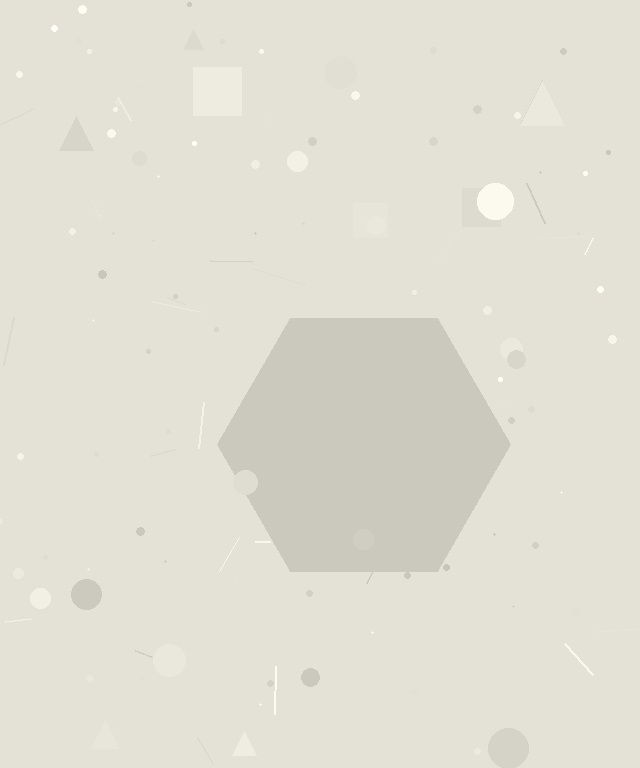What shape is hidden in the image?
A hexagon is hidden in the image.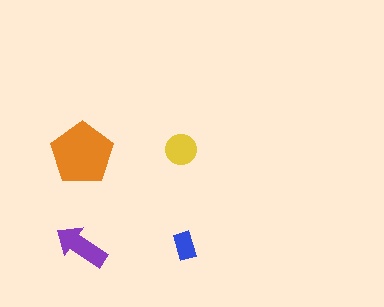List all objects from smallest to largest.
The blue rectangle, the yellow circle, the purple arrow, the orange pentagon.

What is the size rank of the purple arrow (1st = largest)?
2nd.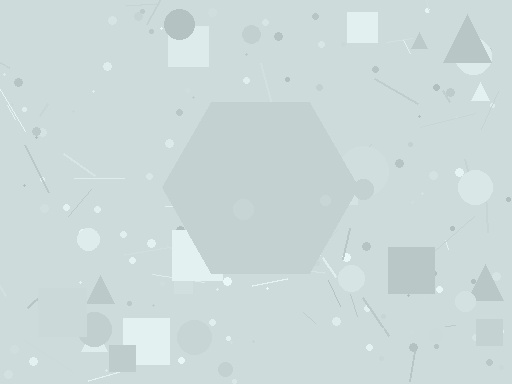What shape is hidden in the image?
A hexagon is hidden in the image.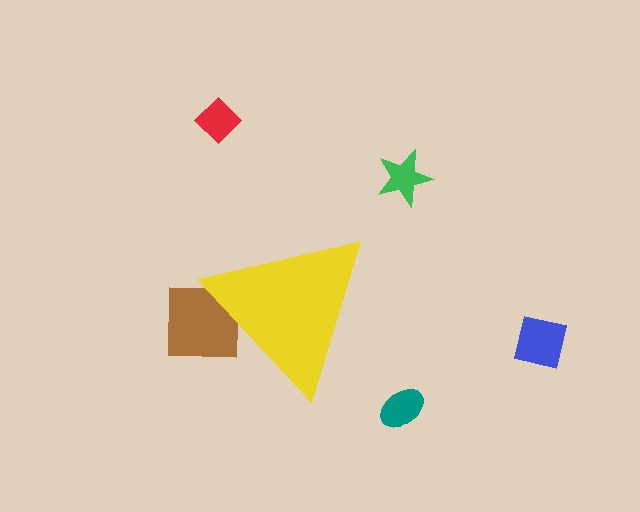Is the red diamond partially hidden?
No, the red diamond is fully visible.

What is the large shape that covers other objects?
A yellow triangle.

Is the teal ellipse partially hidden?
No, the teal ellipse is fully visible.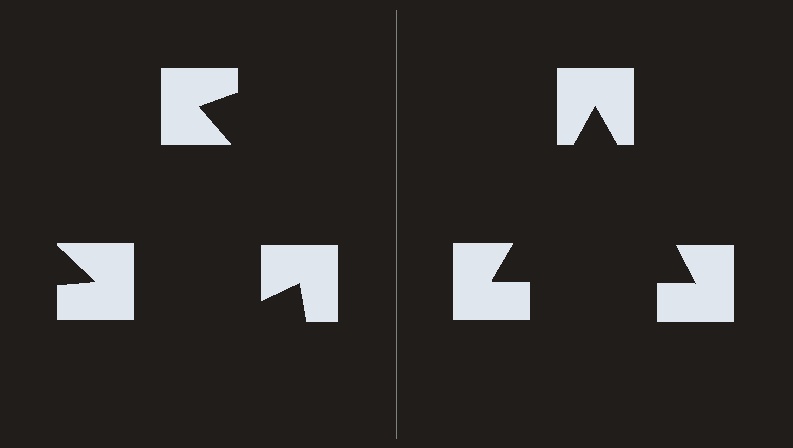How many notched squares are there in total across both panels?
6 — 3 on each side.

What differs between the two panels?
The notched squares are positioned identically on both sides; only the wedge orientations differ. On the right they align to a triangle; on the left they are misaligned.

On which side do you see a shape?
An illusory triangle appears on the right side. On the left side the wedge cuts are rotated, so no coherent shape forms.